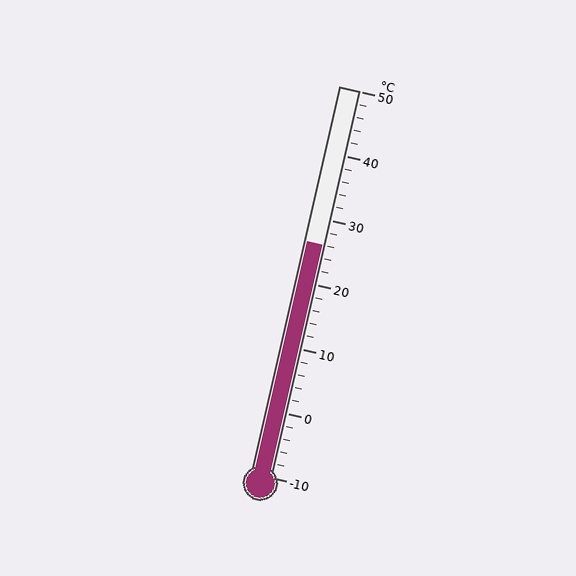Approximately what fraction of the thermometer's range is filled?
The thermometer is filled to approximately 60% of its range.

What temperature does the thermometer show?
The thermometer shows approximately 26°C.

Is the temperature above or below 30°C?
The temperature is below 30°C.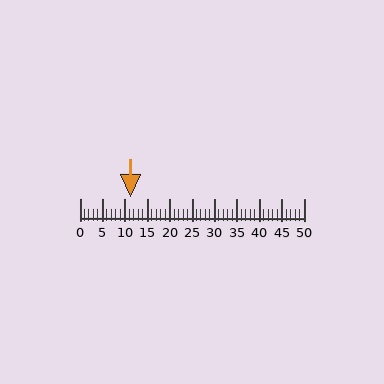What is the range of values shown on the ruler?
The ruler shows values from 0 to 50.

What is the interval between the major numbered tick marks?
The major tick marks are spaced 5 units apart.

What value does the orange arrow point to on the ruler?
The orange arrow points to approximately 11.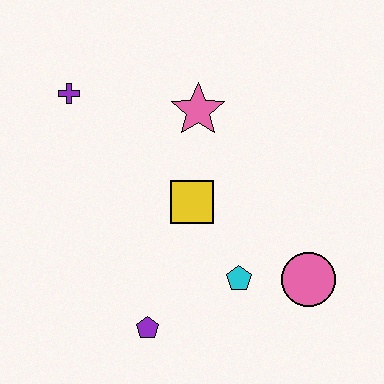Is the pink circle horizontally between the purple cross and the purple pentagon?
No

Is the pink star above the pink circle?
Yes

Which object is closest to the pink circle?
The cyan pentagon is closest to the pink circle.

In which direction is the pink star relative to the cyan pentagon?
The pink star is above the cyan pentagon.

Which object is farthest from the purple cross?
The pink circle is farthest from the purple cross.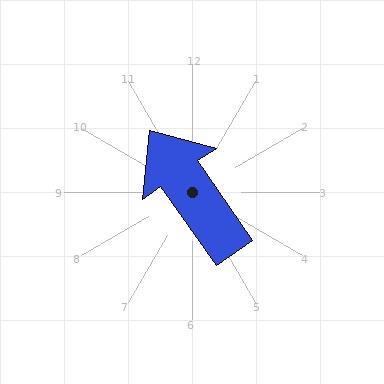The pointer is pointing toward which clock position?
Roughly 11 o'clock.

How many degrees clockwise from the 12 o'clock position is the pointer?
Approximately 325 degrees.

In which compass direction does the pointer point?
Northwest.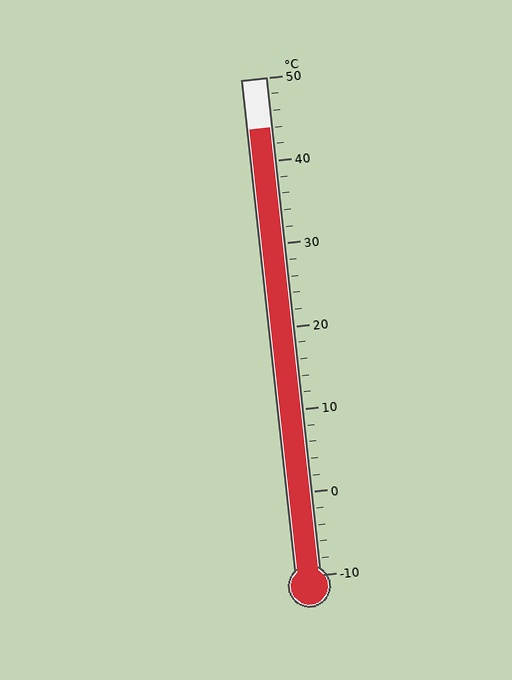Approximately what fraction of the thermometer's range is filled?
The thermometer is filled to approximately 90% of its range.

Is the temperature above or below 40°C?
The temperature is above 40°C.